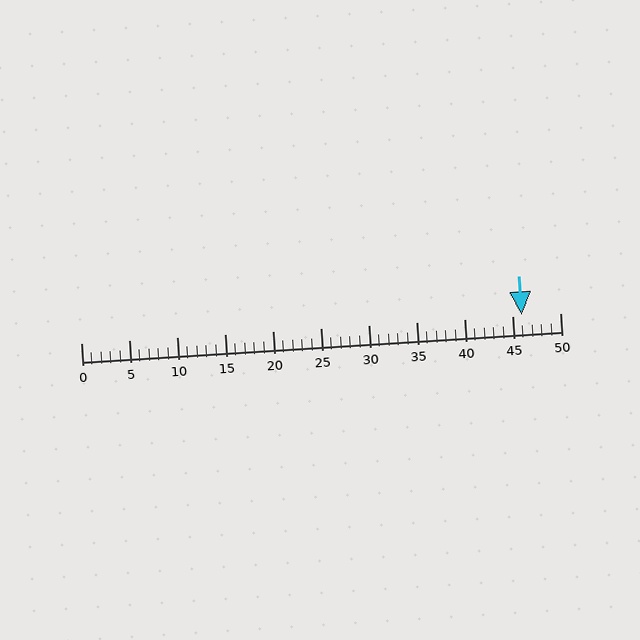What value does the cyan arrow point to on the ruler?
The cyan arrow points to approximately 46.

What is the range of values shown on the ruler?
The ruler shows values from 0 to 50.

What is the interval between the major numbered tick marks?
The major tick marks are spaced 5 units apart.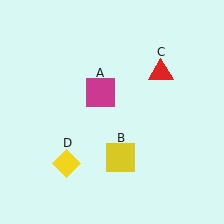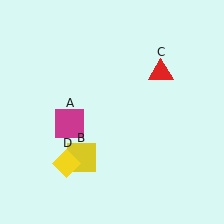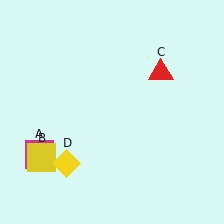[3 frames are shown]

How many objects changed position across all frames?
2 objects changed position: magenta square (object A), yellow square (object B).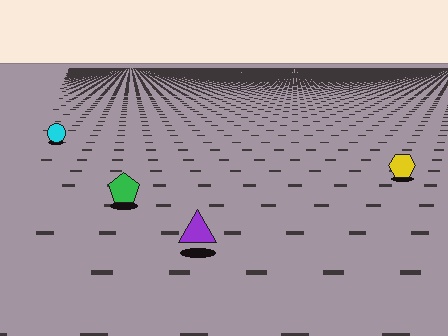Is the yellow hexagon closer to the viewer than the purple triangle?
No. The purple triangle is closer — you can tell from the texture gradient: the ground texture is coarser near it.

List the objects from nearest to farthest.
From nearest to farthest: the purple triangle, the green pentagon, the yellow hexagon, the cyan circle.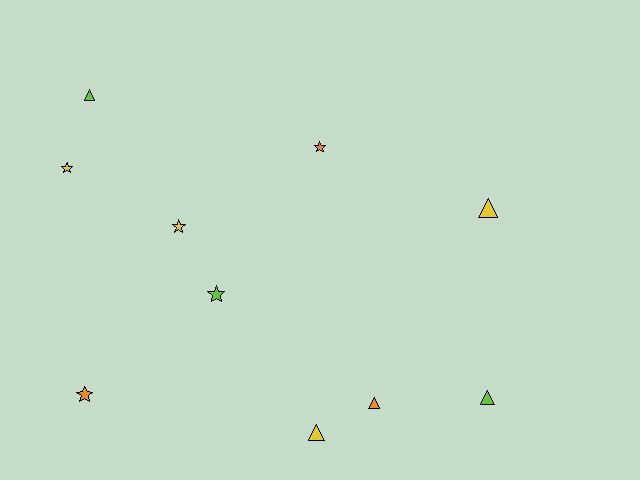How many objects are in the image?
There are 10 objects.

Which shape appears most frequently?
Star, with 5 objects.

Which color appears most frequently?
Yellow, with 4 objects.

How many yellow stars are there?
There are 2 yellow stars.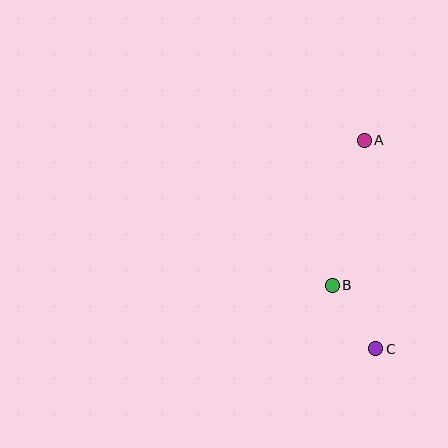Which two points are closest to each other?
Points B and C are closest to each other.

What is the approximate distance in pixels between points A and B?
The distance between A and B is approximately 148 pixels.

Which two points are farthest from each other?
Points A and C are farthest from each other.